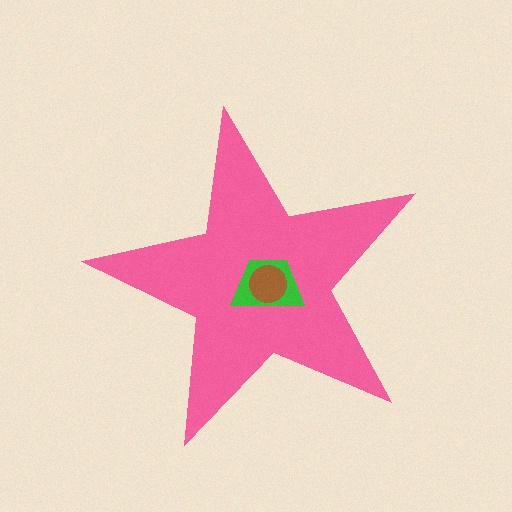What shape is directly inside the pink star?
The green trapezoid.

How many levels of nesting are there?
3.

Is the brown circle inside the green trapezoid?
Yes.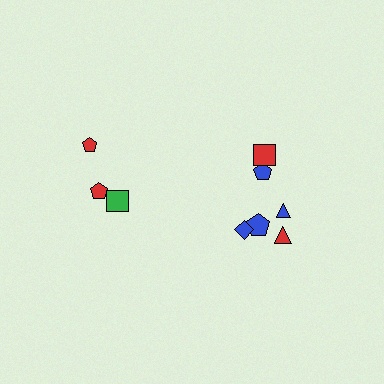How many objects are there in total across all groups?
There are 9 objects.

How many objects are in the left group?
There are 3 objects.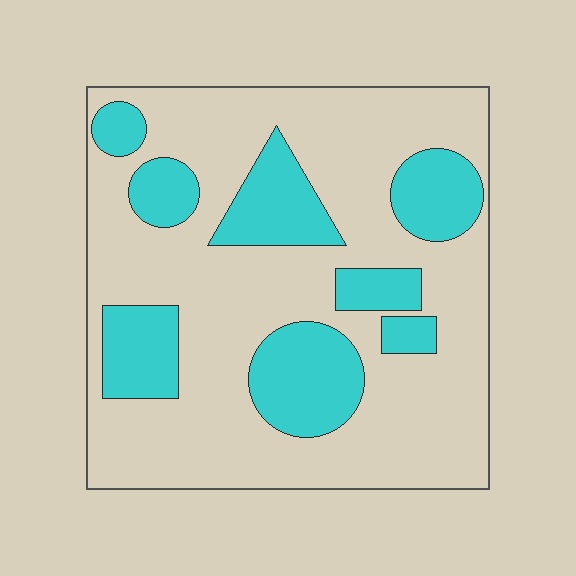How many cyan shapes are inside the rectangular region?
8.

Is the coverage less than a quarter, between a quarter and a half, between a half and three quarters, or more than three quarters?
Between a quarter and a half.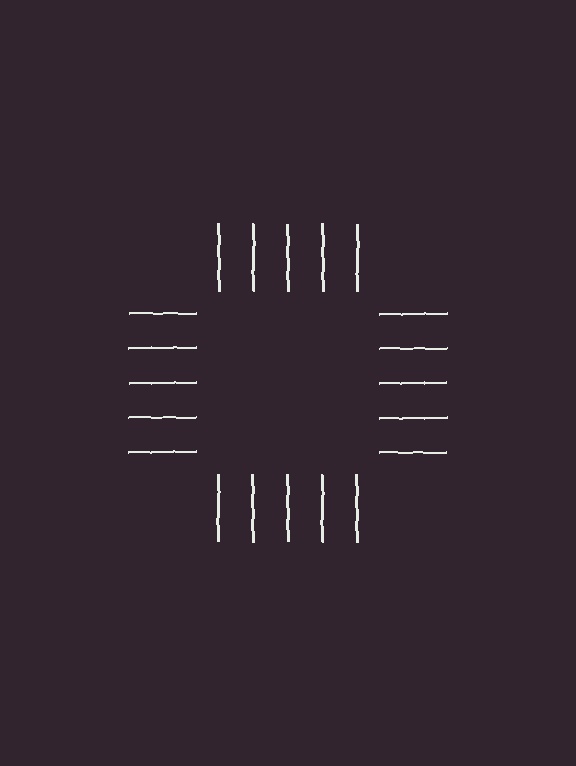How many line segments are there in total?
20 — 5 along each of the 4 edges.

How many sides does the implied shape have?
4 sides — the line-ends trace a square.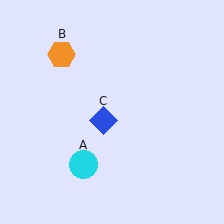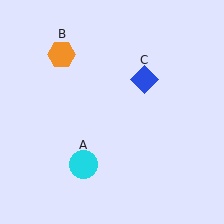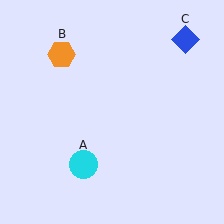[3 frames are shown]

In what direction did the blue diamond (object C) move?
The blue diamond (object C) moved up and to the right.